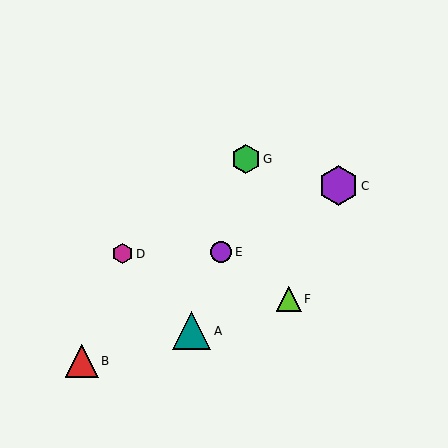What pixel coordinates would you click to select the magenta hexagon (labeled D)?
Click at (123, 254) to select the magenta hexagon D.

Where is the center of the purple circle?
The center of the purple circle is at (221, 252).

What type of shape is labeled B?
Shape B is a red triangle.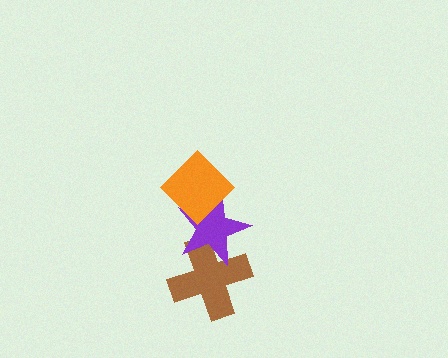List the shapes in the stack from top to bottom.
From top to bottom: the orange diamond, the purple star, the brown cross.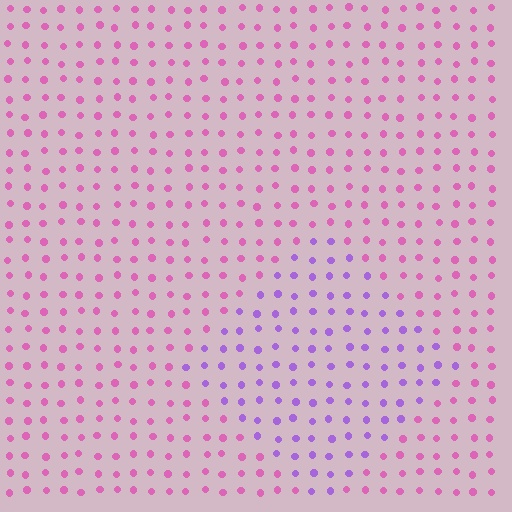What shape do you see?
I see a diamond.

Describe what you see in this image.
The image is filled with small pink elements in a uniform arrangement. A diamond-shaped region is visible where the elements are tinted to a slightly different hue, forming a subtle color boundary.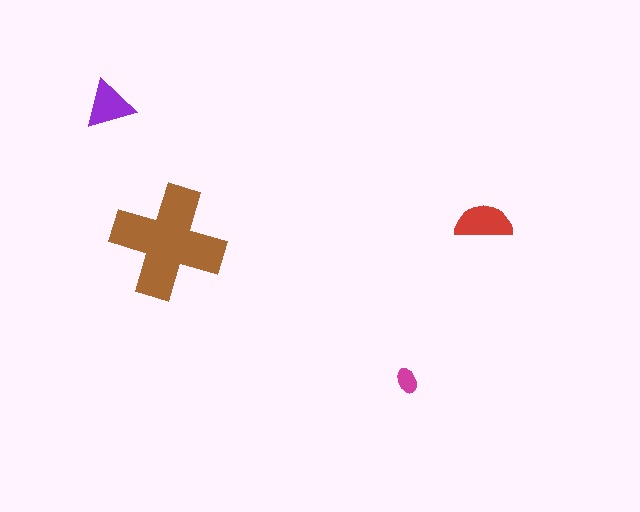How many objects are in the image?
There are 4 objects in the image.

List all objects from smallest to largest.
The magenta ellipse, the purple triangle, the red semicircle, the brown cross.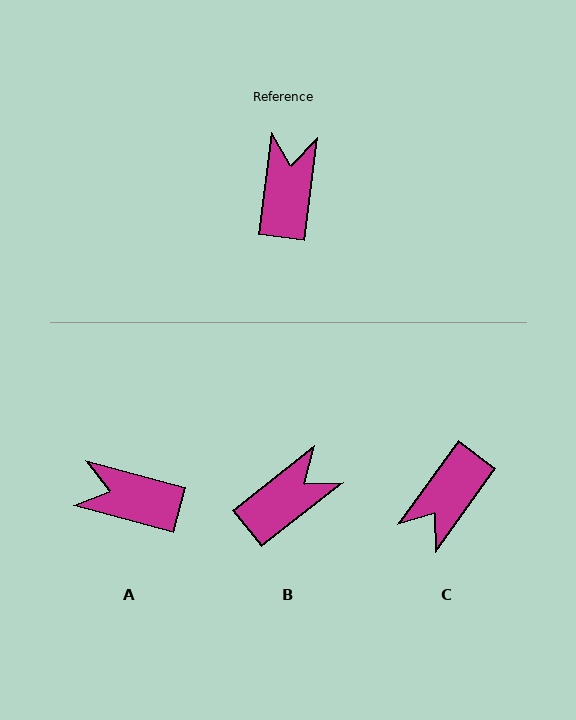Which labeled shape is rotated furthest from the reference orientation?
C, about 151 degrees away.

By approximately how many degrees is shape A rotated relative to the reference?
Approximately 82 degrees counter-clockwise.